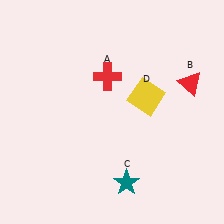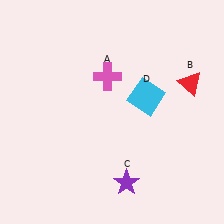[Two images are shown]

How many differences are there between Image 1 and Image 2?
There are 3 differences between the two images.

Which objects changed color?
A changed from red to pink. C changed from teal to purple. D changed from yellow to cyan.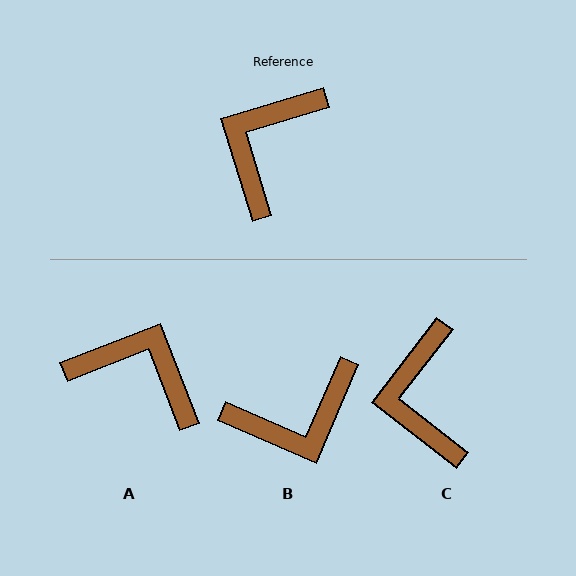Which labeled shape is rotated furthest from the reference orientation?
B, about 140 degrees away.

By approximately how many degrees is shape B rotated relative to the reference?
Approximately 140 degrees counter-clockwise.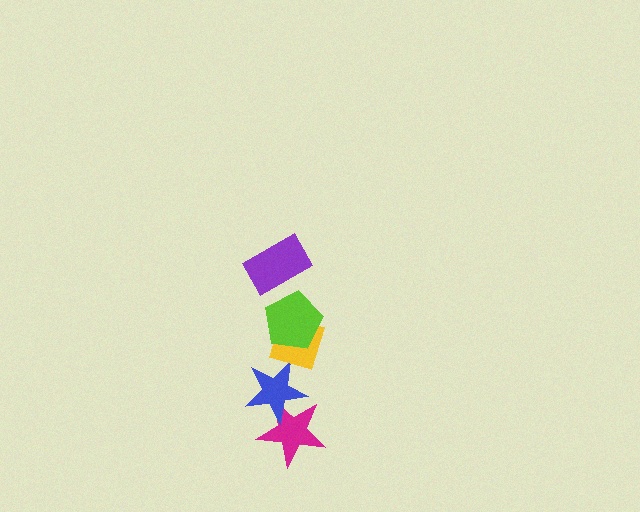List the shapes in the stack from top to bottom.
From top to bottom: the purple rectangle, the lime pentagon, the yellow diamond, the blue star, the magenta star.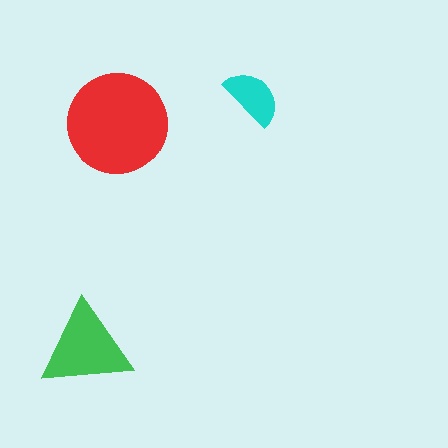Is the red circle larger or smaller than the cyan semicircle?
Larger.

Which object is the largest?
The red circle.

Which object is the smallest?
The cyan semicircle.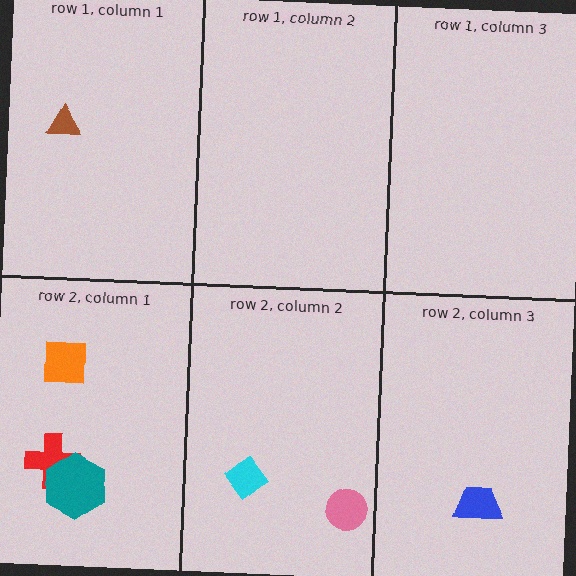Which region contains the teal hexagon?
The row 2, column 1 region.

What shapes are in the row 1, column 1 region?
The brown triangle.